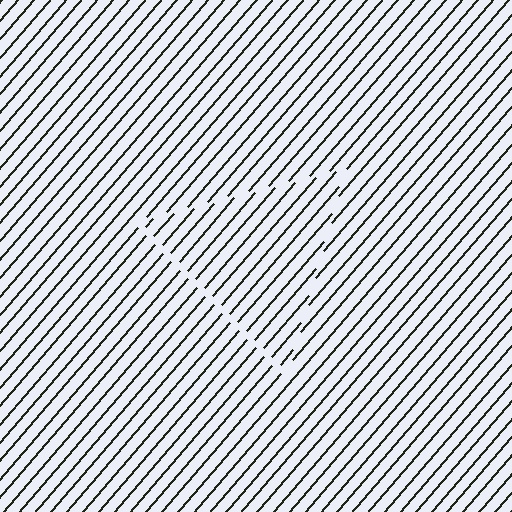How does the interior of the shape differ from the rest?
The interior of the shape contains the same grating, shifted by half a period — the contour is defined by the phase discontinuity where line-ends from the inner and outer gratings abut.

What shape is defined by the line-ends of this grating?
An illusory triangle. The interior of the shape contains the same grating, shifted by half a period — the contour is defined by the phase discontinuity where line-ends from the inner and outer gratings abut.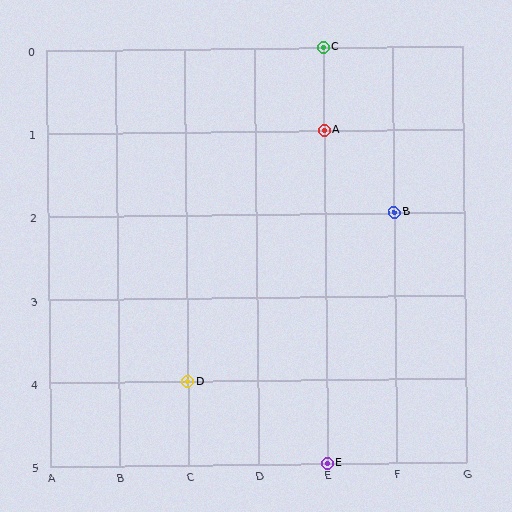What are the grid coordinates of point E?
Point E is at grid coordinates (E, 5).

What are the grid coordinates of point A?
Point A is at grid coordinates (E, 1).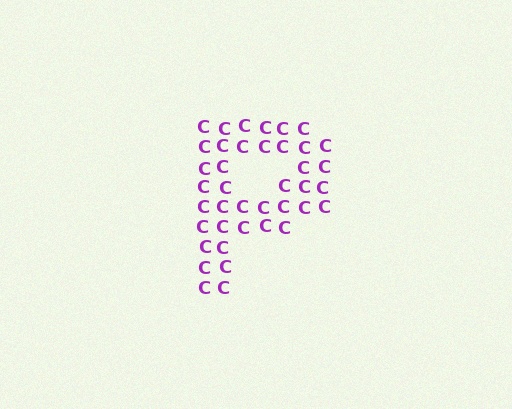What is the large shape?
The large shape is the letter P.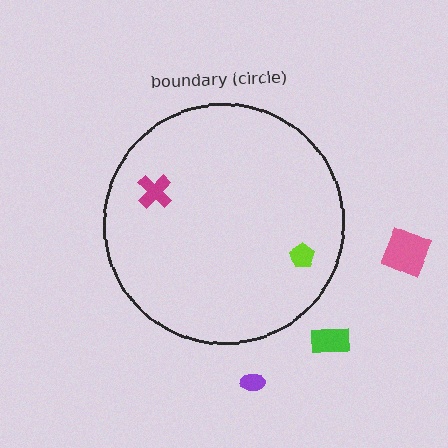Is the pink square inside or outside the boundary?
Outside.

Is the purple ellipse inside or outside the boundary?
Outside.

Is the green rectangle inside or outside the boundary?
Outside.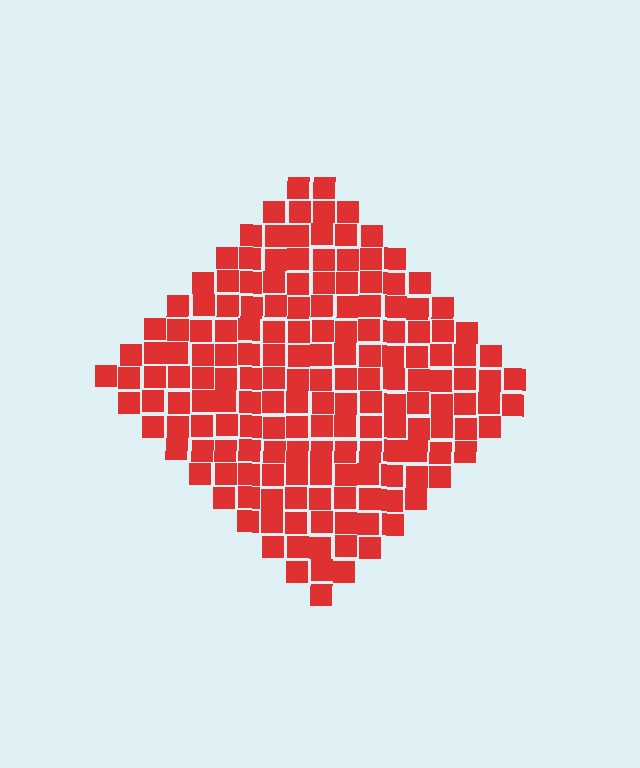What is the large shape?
The large shape is a diamond.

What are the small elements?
The small elements are squares.